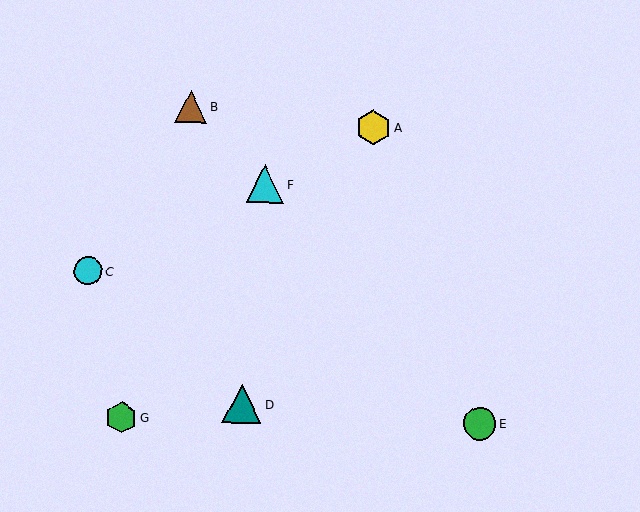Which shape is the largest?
The teal triangle (labeled D) is the largest.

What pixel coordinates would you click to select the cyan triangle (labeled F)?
Click at (265, 184) to select the cyan triangle F.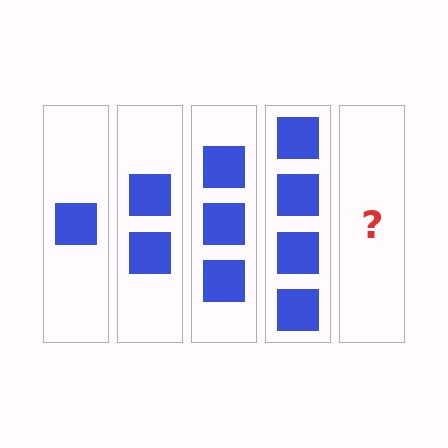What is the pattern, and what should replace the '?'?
The pattern is that each step adds one more square. The '?' should be 5 squares.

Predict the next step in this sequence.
The next step is 5 squares.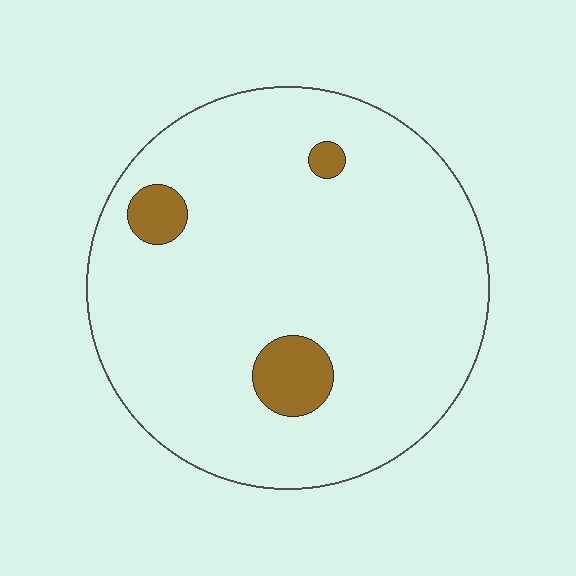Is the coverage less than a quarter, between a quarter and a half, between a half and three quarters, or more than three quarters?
Less than a quarter.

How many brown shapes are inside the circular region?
3.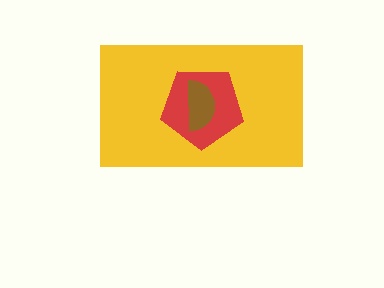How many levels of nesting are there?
3.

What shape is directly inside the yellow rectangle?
The red pentagon.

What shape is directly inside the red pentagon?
The brown semicircle.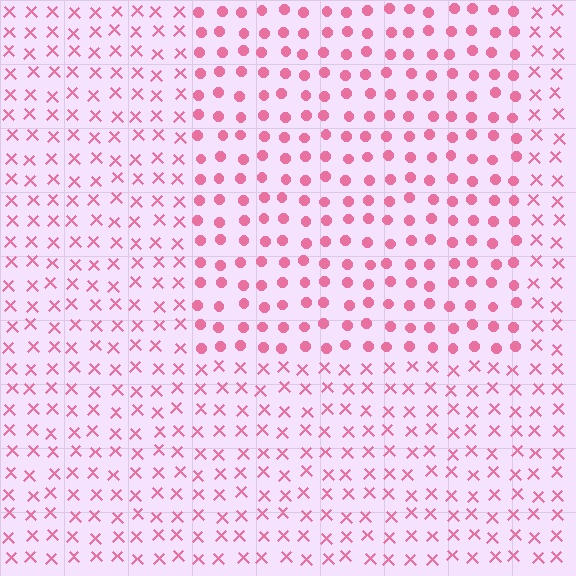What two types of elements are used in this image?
The image uses circles inside the rectangle region and X marks outside it.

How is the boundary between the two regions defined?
The boundary is defined by a change in element shape: circles inside vs. X marks outside. All elements share the same color and spacing.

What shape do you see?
I see a rectangle.